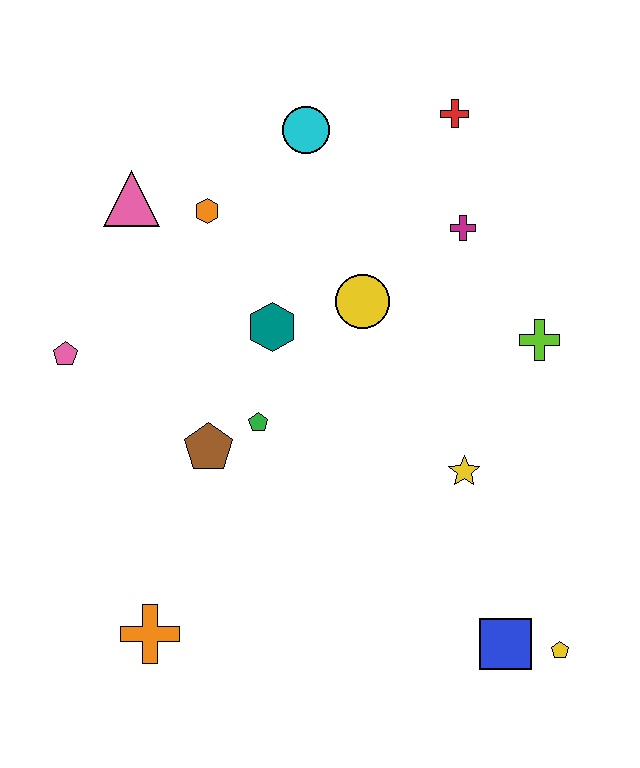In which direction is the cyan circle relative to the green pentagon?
The cyan circle is above the green pentagon.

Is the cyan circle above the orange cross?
Yes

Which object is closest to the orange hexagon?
The pink triangle is closest to the orange hexagon.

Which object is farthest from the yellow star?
The pink triangle is farthest from the yellow star.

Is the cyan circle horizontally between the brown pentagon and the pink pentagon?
No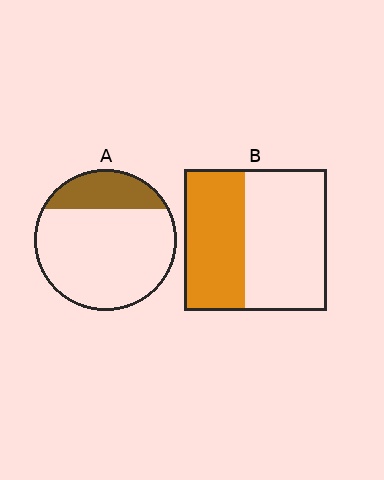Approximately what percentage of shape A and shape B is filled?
A is approximately 25% and B is approximately 45%.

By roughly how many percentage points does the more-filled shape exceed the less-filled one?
By roughly 20 percentage points (B over A).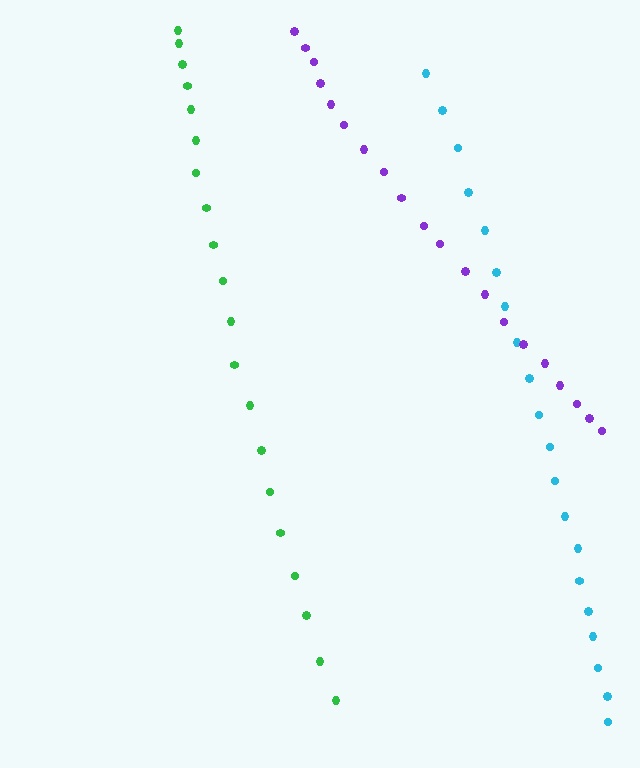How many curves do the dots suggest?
There are 3 distinct paths.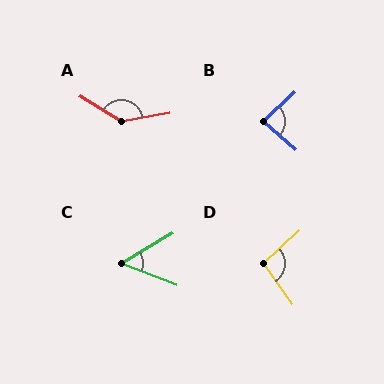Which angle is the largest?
A, at approximately 139 degrees.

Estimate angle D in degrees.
Approximately 98 degrees.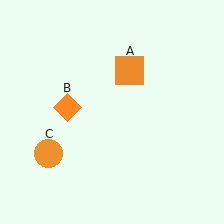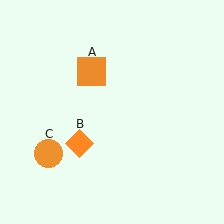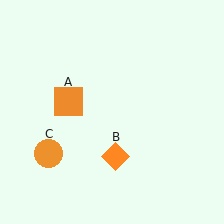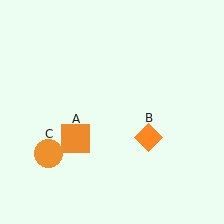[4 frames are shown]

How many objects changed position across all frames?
2 objects changed position: orange square (object A), orange diamond (object B).